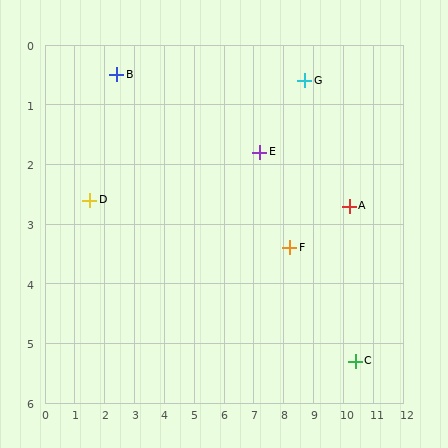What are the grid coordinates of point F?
Point F is at approximately (8.2, 3.4).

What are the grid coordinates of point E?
Point E is at approximately (7.2, 1.8).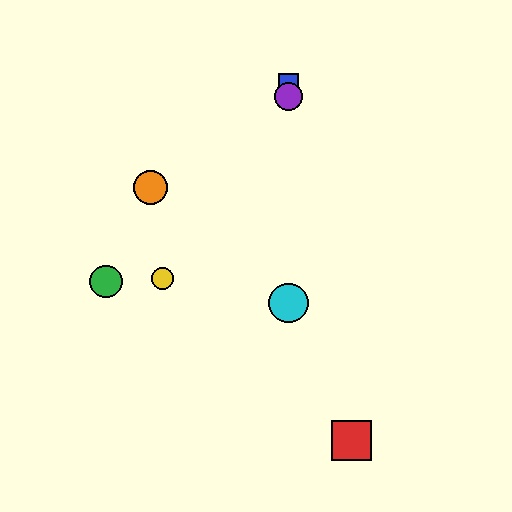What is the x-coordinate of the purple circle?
The purple circle is at x≈288.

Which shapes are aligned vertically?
The blue square, the purple circle, the cyan circle are aligned vertically.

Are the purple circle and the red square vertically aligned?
No, the purple circle is at x≈288 and the red square is at x≈351.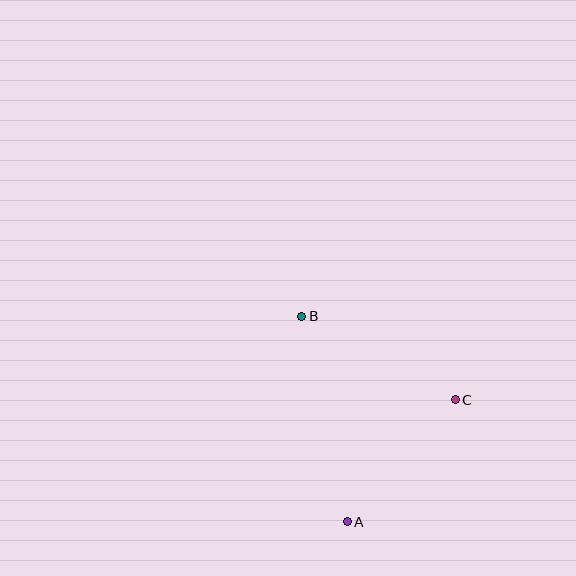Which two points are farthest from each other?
Points A and B are farthest from each other.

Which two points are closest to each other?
Points A and C are closest to each other.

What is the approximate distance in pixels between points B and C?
The distance between B and C is approximately 175 pixels.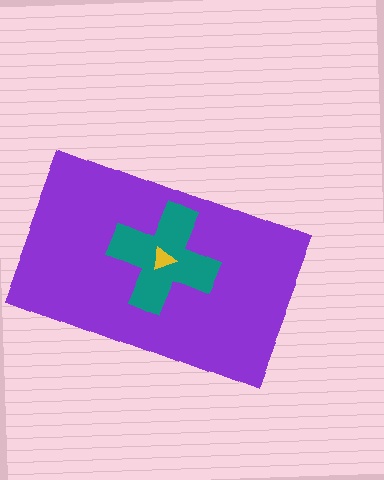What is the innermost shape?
The yellow triangle.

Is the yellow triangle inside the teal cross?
Yes.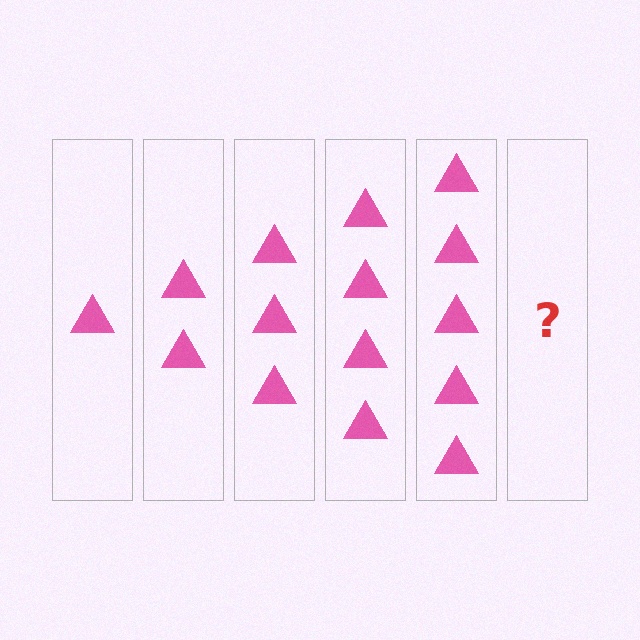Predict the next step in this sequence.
The next step is 6 triangles.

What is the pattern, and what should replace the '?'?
The pattern is that each step adds one more triangle. The '?' should be 6 triangles.